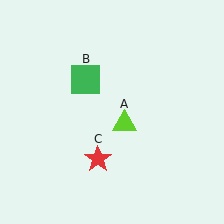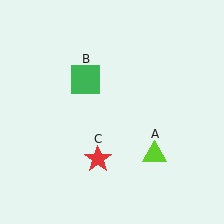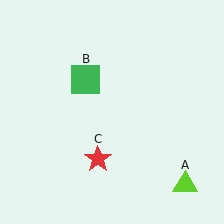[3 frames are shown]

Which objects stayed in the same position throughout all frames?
Green square (object B) and red star (object C) remained stationary.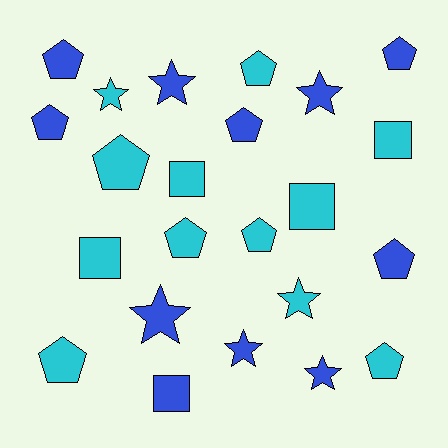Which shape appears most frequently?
Pentagon, with 11 objects.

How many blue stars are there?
There are 5 blue stars.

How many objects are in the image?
There are 23 objects.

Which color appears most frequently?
Cyan, with 12 objects.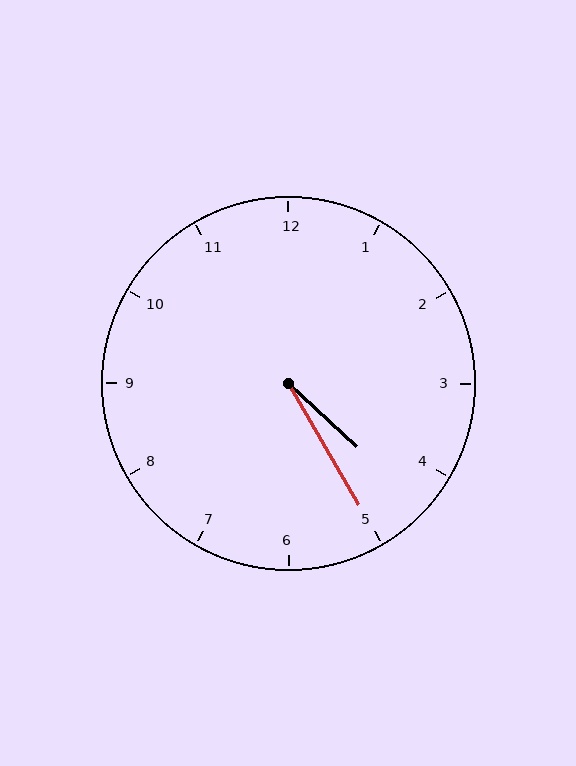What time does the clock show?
4:25.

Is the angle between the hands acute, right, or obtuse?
It is acute.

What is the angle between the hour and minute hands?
Approximately 18 degrees.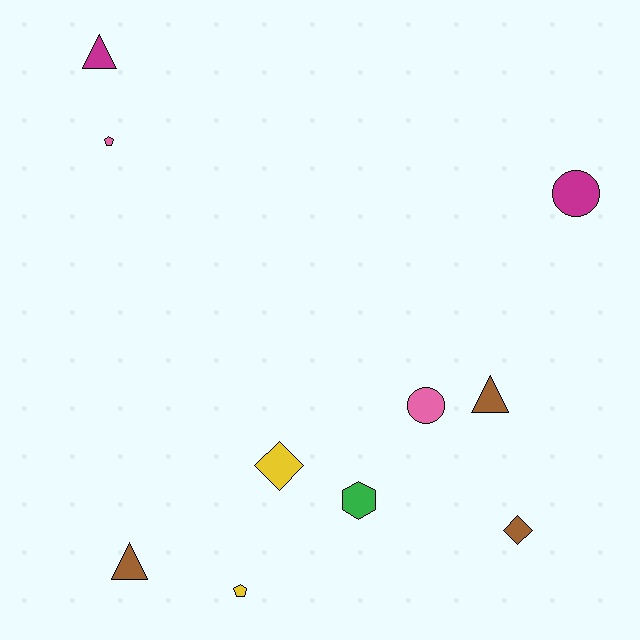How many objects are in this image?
There are 10 objects.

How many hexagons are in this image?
There is 1 hexagon.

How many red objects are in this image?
There are no red objects.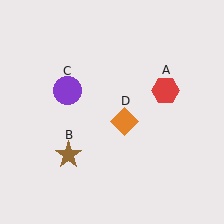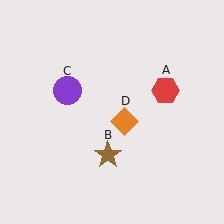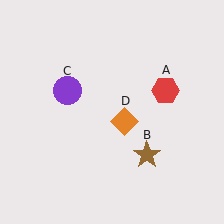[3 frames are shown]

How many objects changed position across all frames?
1 object changed position: brown star (object B).